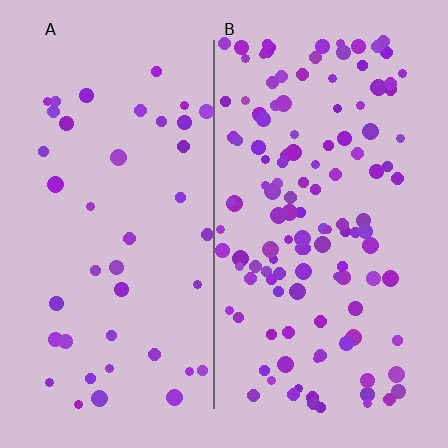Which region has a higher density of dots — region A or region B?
B (the right).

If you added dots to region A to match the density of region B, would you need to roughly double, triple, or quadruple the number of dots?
Approximately triple.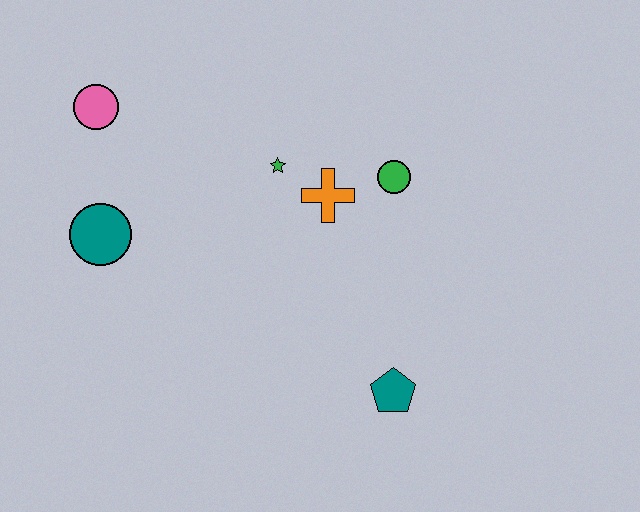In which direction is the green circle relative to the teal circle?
The green circle is to the right of the teal circle.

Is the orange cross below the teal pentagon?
No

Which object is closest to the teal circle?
The pink circle is closest to the teal circle.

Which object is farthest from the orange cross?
The pink circle is farthest from the orange cross.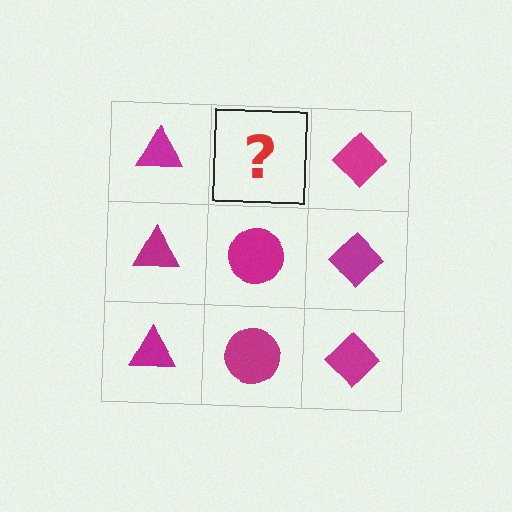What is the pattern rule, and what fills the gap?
The rule is that each column has a consistent shape. The gap should be filled with a magenta circle.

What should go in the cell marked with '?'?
The missing cell should contain a magenta circle.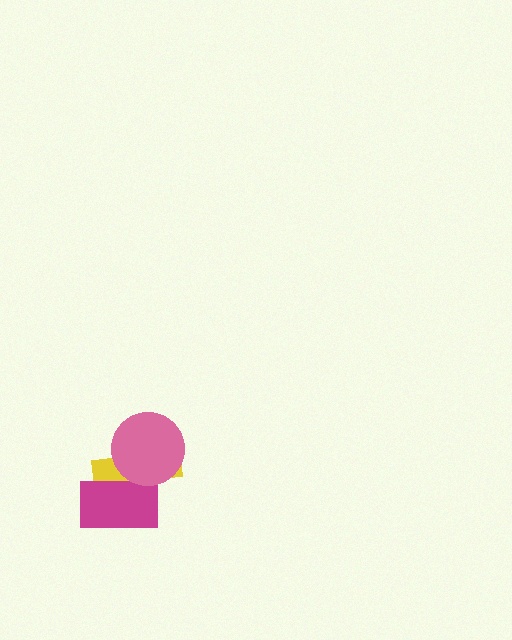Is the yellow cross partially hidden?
Yes, it is partially covered by another shape.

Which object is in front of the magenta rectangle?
The pink circle is in front of the magenta rectangle.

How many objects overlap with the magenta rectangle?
2 objects overlap with the magenta rectangle.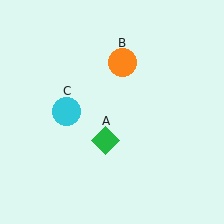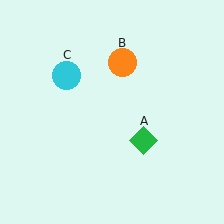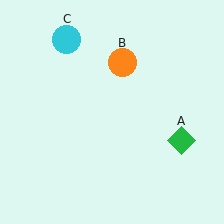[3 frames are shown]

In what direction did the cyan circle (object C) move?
The cyan circle (object C) moved up.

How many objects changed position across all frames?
2 objects changed position: green diamond (object A), cyan circle (object C).